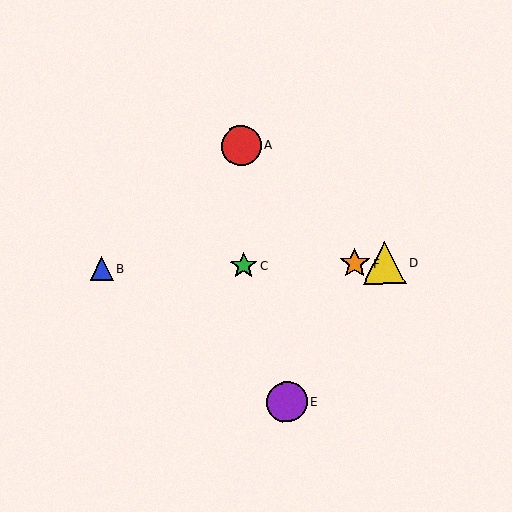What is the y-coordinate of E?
Object E is at y≈402.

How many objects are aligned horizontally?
4 objects (B, C, D, F) are aligned horizontally.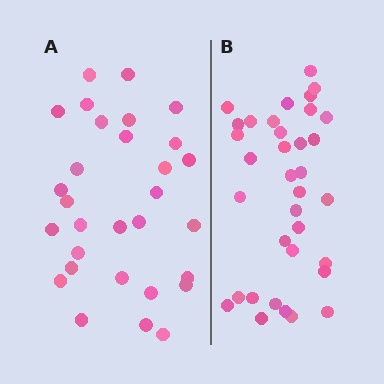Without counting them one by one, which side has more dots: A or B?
Region B (the right region) has more dots.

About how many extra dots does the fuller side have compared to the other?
Region B has about 5 more dots than region A.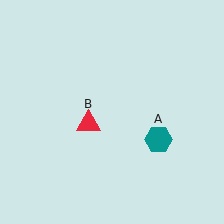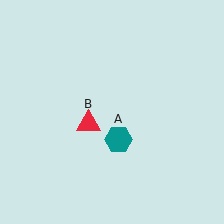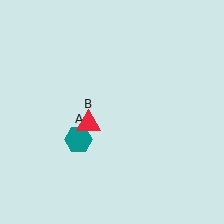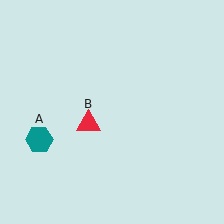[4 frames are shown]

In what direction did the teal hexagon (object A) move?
The teal hexagon (object A) moved left.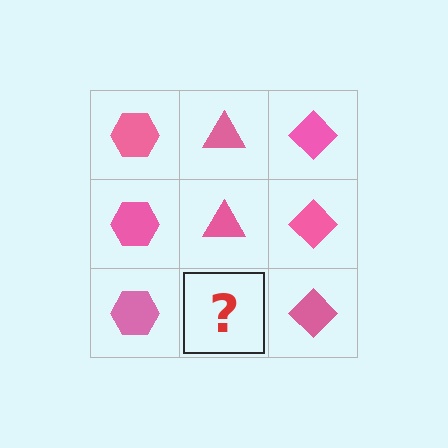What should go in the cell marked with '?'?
The missing cell should contain a pink triangle.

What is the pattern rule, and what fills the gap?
The rule is that each column has a consistent shape. The gap should be filled with a pink triangle.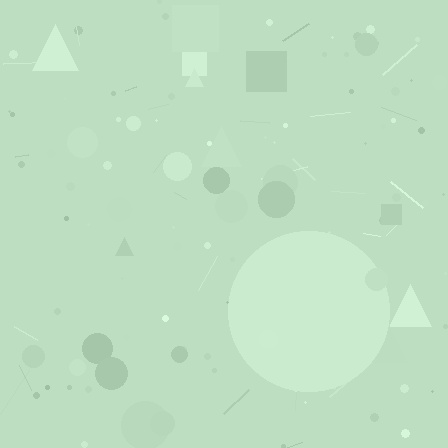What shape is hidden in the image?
A circle is hidden in the image.